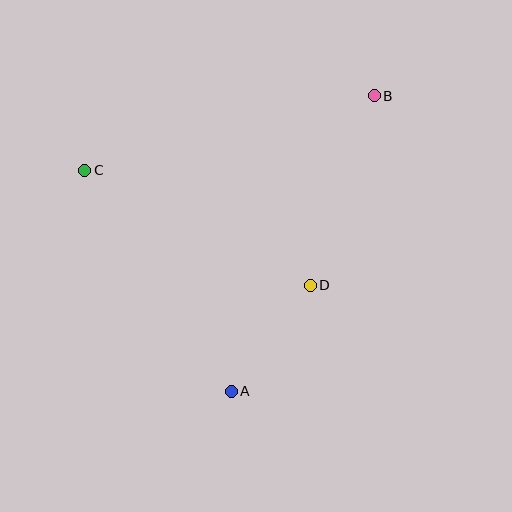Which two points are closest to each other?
Points A and D are closest to each other.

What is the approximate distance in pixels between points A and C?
The distance between A and C is approximately 265 pixels.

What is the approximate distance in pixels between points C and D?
The distance between C and D is approximately 253 pixels.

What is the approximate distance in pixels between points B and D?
The distance between B and D is approximately 200 pixels.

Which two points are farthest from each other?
Points A and B are farthest from each other.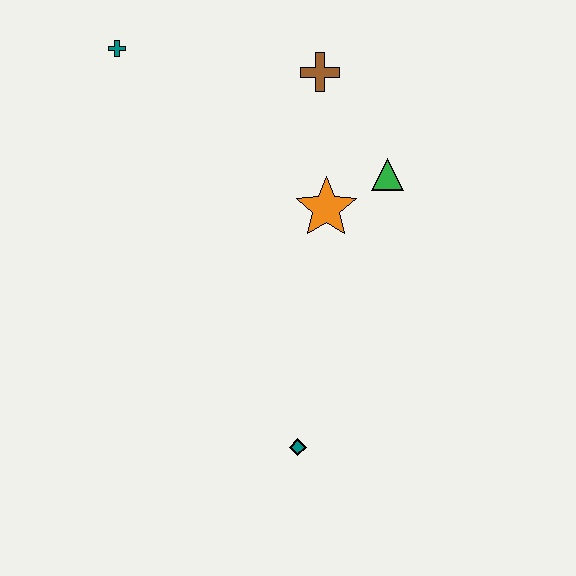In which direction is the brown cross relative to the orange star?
The brown cross is above the orange star.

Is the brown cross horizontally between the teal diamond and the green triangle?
Yes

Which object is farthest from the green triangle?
The teal cross is farthest from the green triangle.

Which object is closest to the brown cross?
The green triangle is closest to the brown cross.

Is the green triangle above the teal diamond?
Yes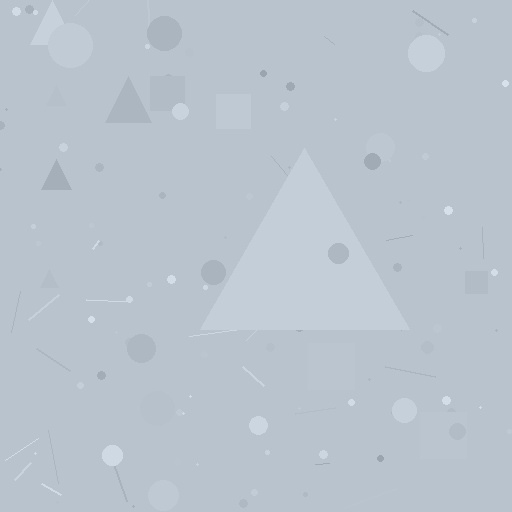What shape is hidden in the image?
A triangle is hidden in the image.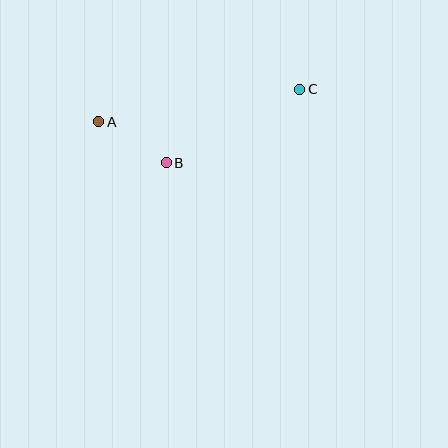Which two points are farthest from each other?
Points A and C are farthest from each other.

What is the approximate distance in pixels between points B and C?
The distance between B and C is approximately 153 pixels.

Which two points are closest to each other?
Points A and B are closest to each other.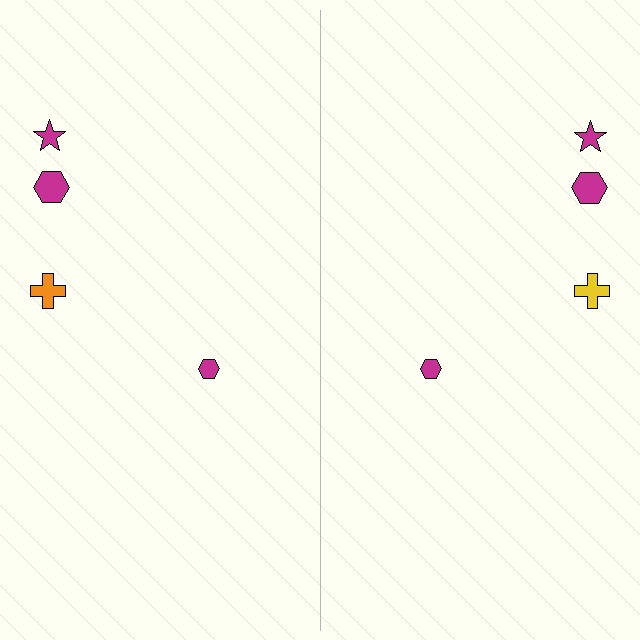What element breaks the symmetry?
The yellow cross on the right side breaks the symmetry — its mirror counterpart is orange.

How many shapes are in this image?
There are 8 shapes in this image.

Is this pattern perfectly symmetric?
No, the pattern is not perfectly symmetric. The yellow cross on the right side breaks the symmetry — its mirror counterpart is orange.